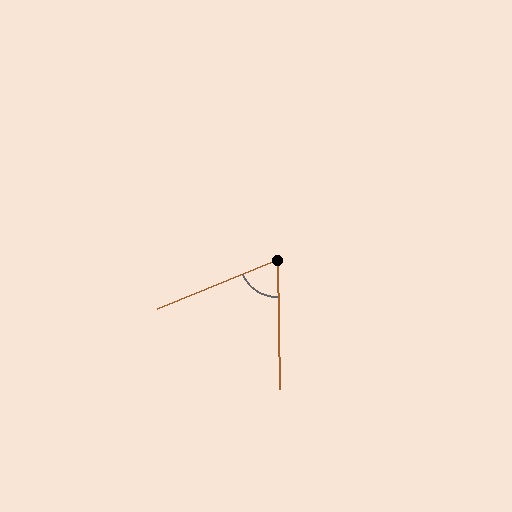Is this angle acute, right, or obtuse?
It is acute.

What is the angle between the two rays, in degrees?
Approximately 69 degrees.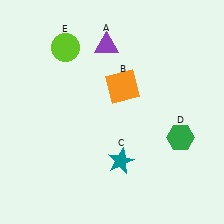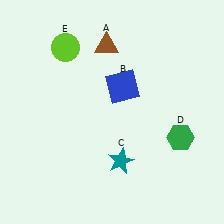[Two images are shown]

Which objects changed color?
A changed from purple to brown. B changed from orange to blue.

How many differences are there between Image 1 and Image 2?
There are 2 differences between the two images.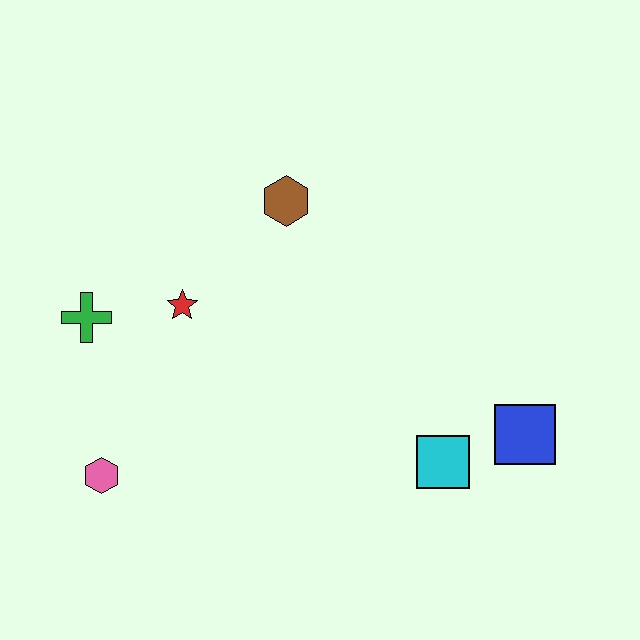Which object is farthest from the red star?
The blue square is farthest from the red star.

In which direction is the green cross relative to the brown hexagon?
The green cross is to the left of the brown hexagon.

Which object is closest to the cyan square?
The blue square is closest to the cyan square.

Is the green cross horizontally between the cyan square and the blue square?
No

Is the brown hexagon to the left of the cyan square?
Yes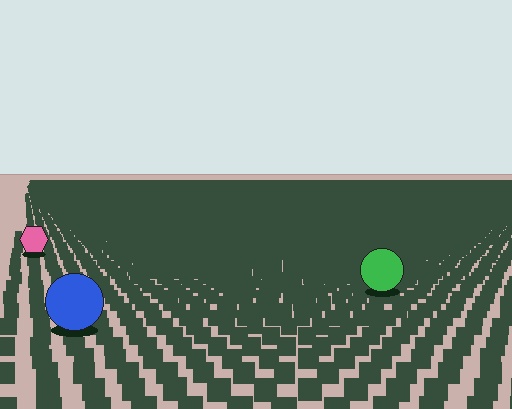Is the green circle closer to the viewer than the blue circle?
No. The blue circle is closer — you can tell from the texture gradient: the ground texture is coarser near it.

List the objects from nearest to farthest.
From nearest to farthest: the blue circle, the green circle, the pink hexagon.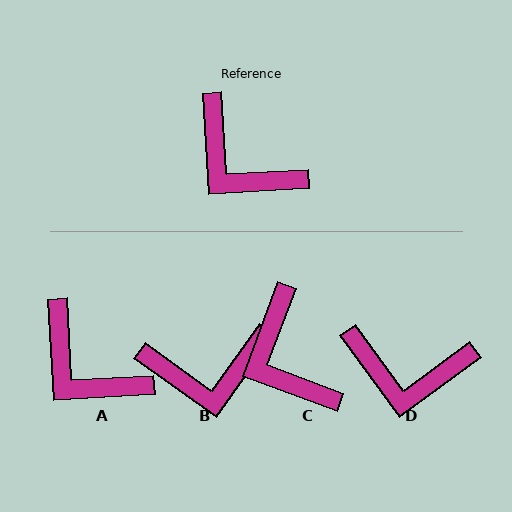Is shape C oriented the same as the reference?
No, it is off by about 24 degrees.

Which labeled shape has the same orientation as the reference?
A.